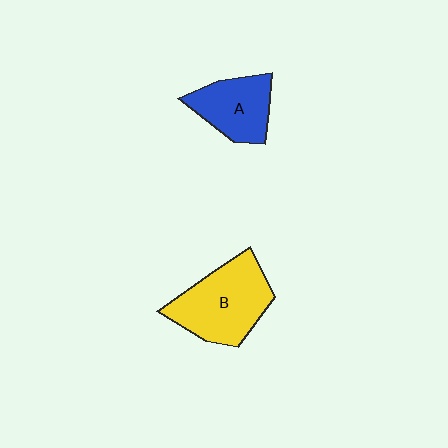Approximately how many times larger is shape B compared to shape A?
Approximately 1.5 times.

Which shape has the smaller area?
Shape A (blue).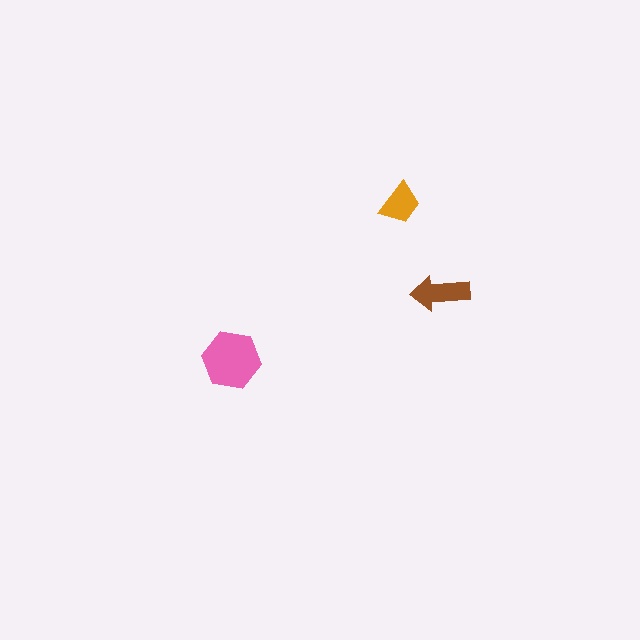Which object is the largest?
The pink hexagon.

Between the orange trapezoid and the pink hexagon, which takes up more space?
The pink hexagon.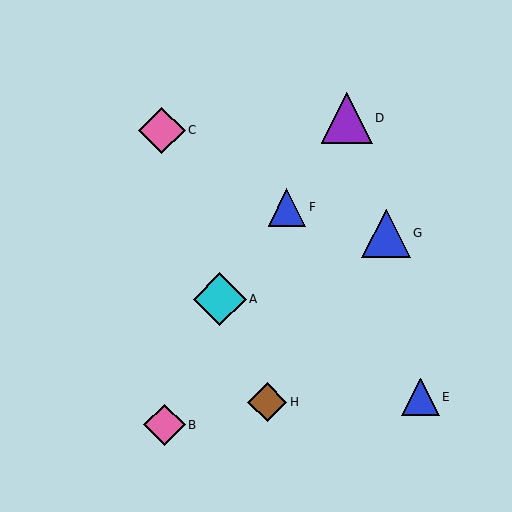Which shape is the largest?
The cyan diamond (labeled A) is the largest.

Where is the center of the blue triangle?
The center of the blue triangle is at (287, 207).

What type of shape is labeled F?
Shape F is a blue triangle.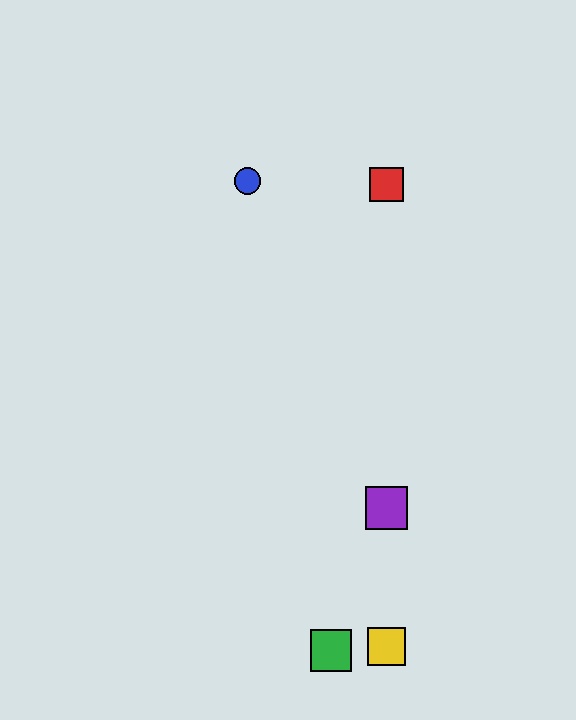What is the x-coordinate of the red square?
The red square is at x≈386.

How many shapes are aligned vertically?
3 shapes (the red square, the yellow square, the purple square) are aligned vertically.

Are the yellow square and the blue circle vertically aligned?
No, the yellow square is at x≈386 and the blue circle is at x≈247.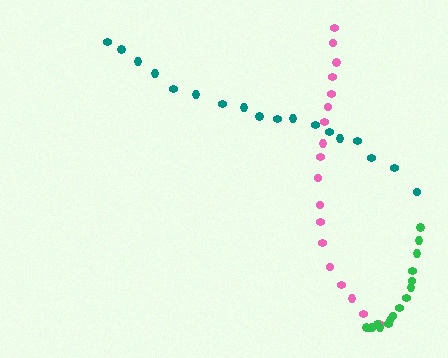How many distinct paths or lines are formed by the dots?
There are 3 distinct paths.